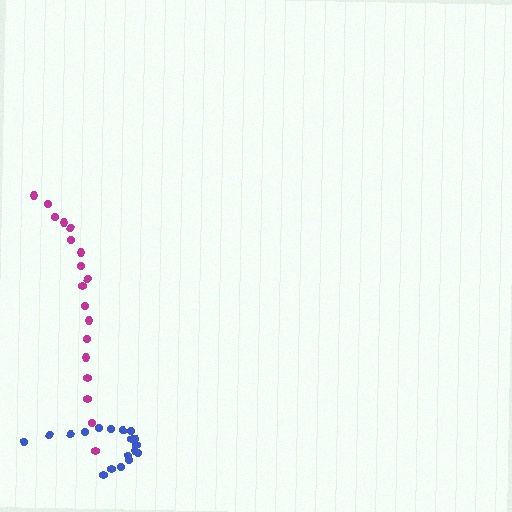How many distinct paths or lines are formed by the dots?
There are 2 distinct paths.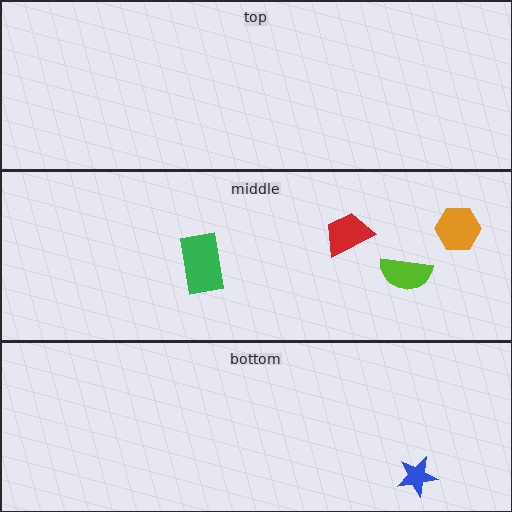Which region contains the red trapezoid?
The middle region.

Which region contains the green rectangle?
The middle region.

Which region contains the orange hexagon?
The middle region.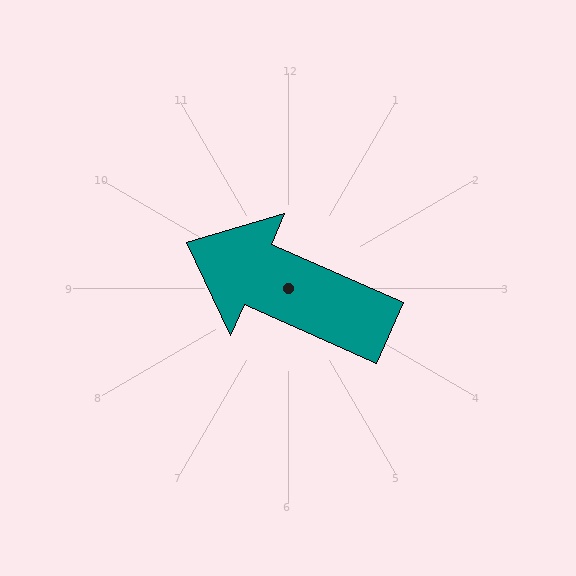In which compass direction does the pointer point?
Northwest.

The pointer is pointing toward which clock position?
Roughly 10 o'clock.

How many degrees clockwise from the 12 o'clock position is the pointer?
Approximately 294 degrees.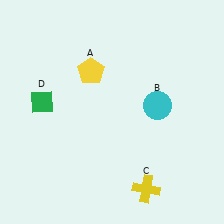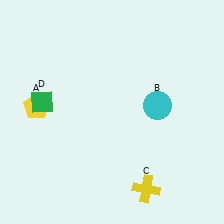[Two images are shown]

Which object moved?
The yellow pentagon (A) moved left.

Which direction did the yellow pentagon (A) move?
The yellow pentagon (A) moved left.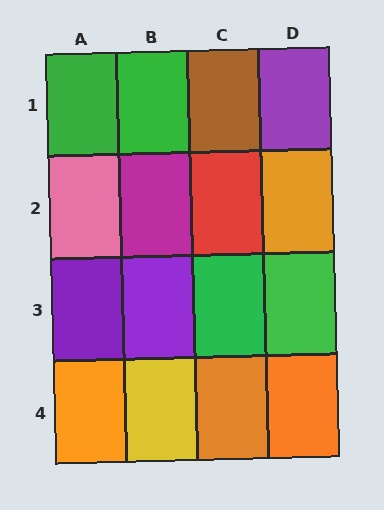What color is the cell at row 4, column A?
Orange.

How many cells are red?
1 cell is red.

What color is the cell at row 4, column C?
Orange.